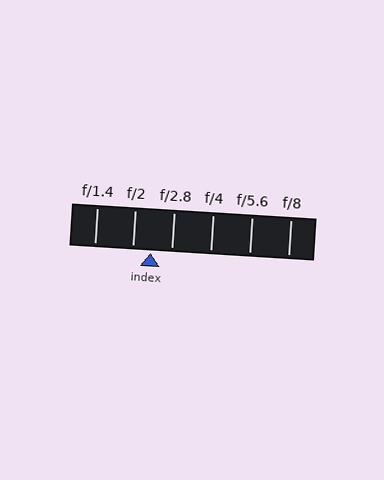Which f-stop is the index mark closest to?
The index mark is closest to f/2.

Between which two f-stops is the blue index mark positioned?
The index mark is between f/2 and f/2.8.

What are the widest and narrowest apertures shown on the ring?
The widest aperture shown is f/1.4 and the narrowest is f/8.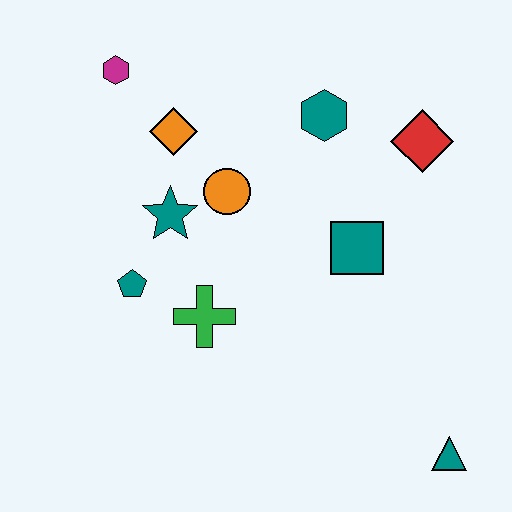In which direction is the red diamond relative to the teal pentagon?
The red diamond is to the right of the teal pentagon.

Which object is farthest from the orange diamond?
The teal triangle is farthest from the orange diamond.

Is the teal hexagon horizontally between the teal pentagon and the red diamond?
Yes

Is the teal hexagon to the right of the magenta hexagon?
Yes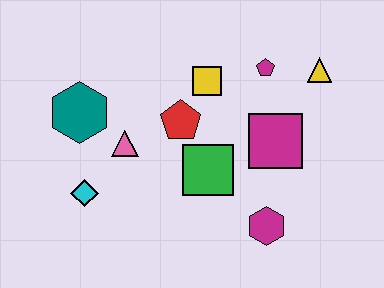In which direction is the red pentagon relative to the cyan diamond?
The red pentagon is to the right of the cyan diamond.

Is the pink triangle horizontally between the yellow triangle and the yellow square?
No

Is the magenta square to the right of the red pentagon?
Yes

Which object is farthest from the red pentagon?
The yellow triangle is farthest from the red pentagon.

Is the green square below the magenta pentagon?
Yes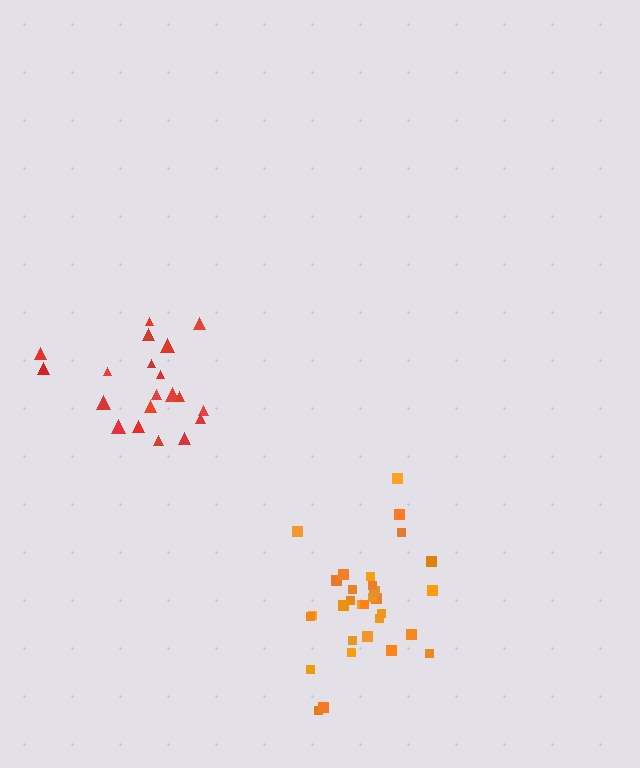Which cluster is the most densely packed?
Orange.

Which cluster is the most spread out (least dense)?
Red.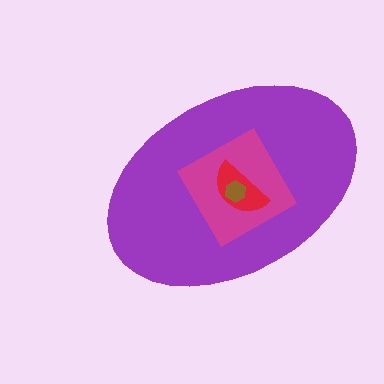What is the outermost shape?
The purple ellipse.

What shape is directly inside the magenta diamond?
The red semicircle.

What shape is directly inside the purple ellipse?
The magenta diamond.